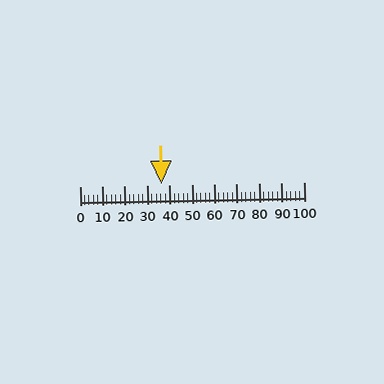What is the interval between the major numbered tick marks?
The major tick marks are spaced 10 units apart.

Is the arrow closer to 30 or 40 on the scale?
The arrow is closer to 40.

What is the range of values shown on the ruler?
The ruler shows values from 0 to 100.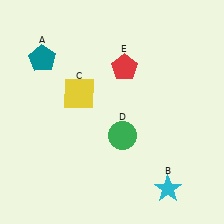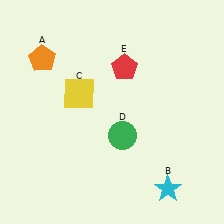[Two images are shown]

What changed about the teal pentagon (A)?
In Image 1, A is teal. In Image 2, it changed to orange.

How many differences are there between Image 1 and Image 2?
There is 1 difference between the two images.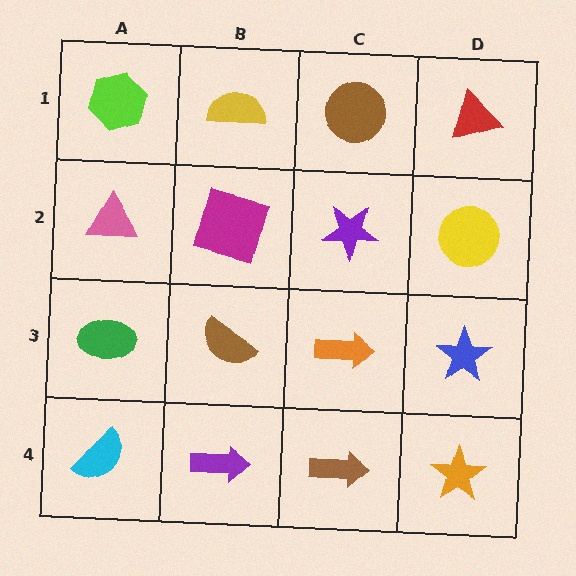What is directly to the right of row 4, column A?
A purple arrow.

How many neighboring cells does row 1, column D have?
2.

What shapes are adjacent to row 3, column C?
A purple star (row 2, column C), a brown arrow (row 4, column C), a brown semicircle (row 3, column B), a blue star (row 3, column D).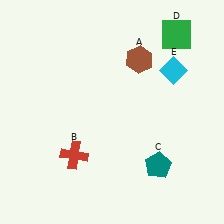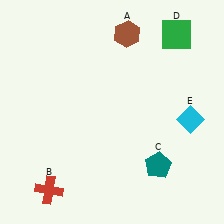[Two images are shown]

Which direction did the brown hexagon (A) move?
The brown hexagon (A) moved up.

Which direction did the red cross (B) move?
The red cross (B) moved down.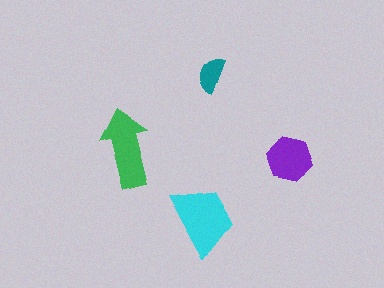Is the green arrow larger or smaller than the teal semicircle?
Larger.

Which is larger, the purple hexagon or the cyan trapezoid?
The cyan trapezoid.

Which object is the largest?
The cyan trapezoid.